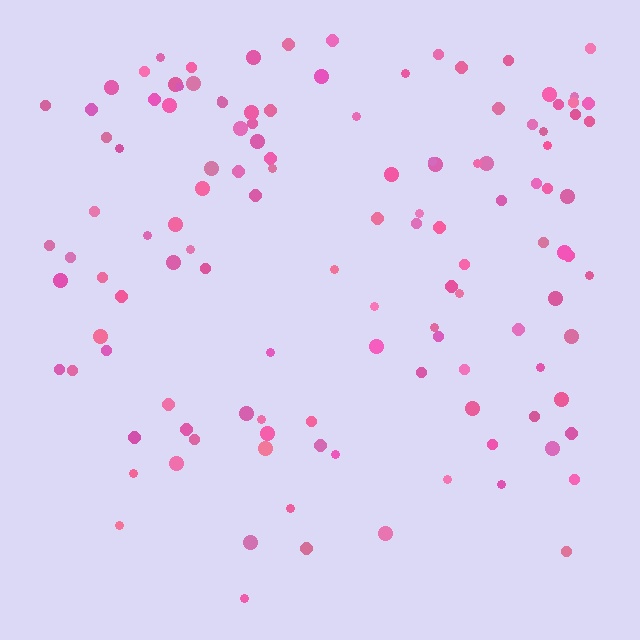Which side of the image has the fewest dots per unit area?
The bottom.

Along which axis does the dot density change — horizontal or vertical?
Vertical.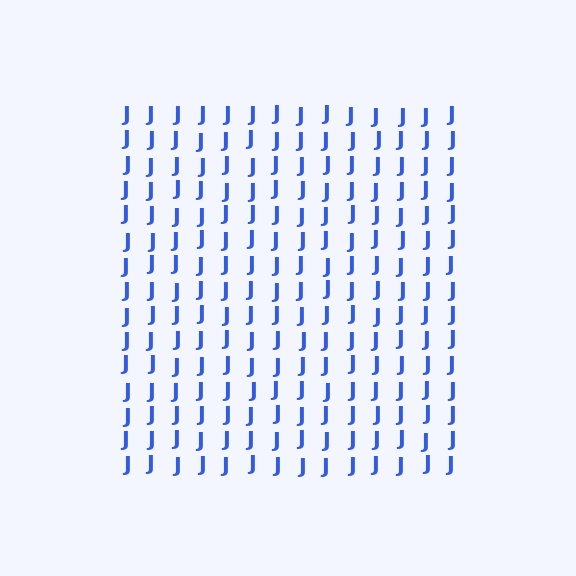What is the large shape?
The large shape is a square.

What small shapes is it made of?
It is made of small letter J's.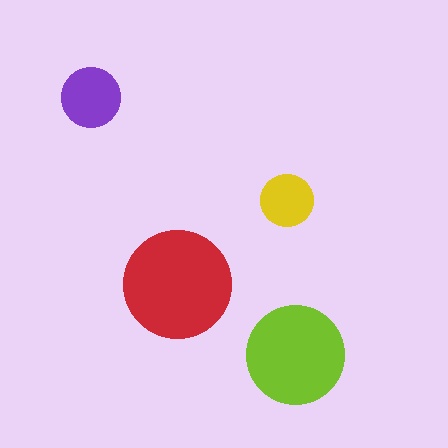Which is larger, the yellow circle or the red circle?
The red one.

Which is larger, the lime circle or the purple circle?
The lime one.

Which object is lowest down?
The lime circle is bottommost.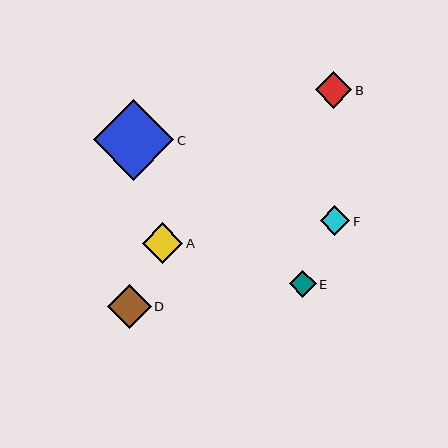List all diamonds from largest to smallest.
From largest to smallest: C, D, A, B, F, E.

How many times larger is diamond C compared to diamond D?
Diamond C is approximately 1.9 times the size of diamond D.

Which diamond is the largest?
Diamond C is the largest with a size of approximately 81 pixels.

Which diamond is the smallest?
Diamond E is the smallest with a size of approximately 27 pixels.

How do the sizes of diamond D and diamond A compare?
Diamond D and diamond A are approximately the same size.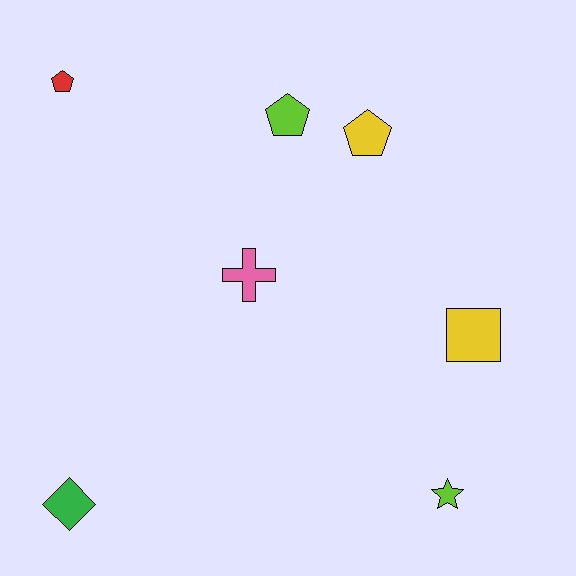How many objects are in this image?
There are 7 objects.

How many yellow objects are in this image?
There are 2 yellow objects.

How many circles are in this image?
There are no circles.